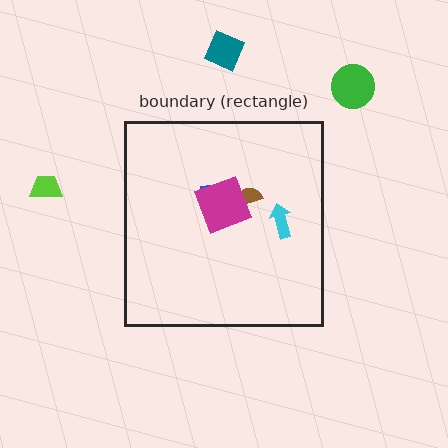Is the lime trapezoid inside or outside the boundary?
Outside.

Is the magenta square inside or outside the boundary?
Inside.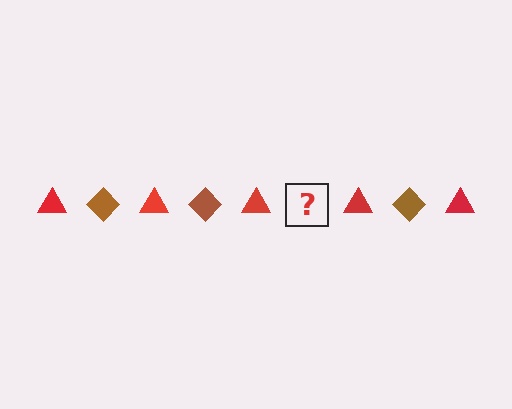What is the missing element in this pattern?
The missing element is a brown diamond.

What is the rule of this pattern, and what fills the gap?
The rule is that the pattern alternates between red triangle and brown diamond. The gap should be filled with a brown diamond.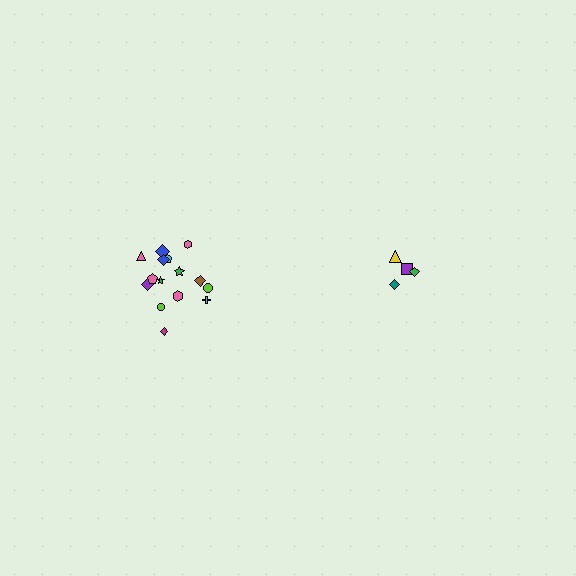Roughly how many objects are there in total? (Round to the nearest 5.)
Roughly 20 objects in total.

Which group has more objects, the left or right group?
The left group.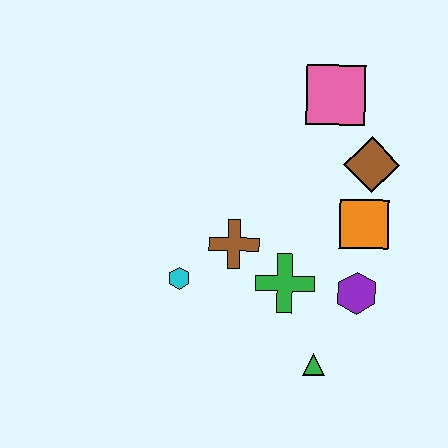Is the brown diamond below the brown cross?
No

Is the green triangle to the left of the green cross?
No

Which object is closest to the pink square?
The brown diamond is closest to the pink square.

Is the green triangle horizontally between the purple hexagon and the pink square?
No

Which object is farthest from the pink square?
The green triangle is farthest from the pink square.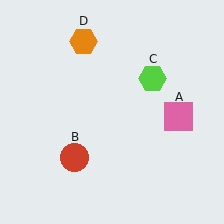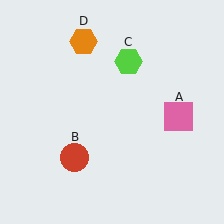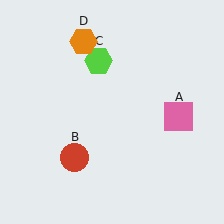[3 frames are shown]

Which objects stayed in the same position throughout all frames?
Pink square (object A) and red circle (object B) and orange hexagon (object D) remained stationary.